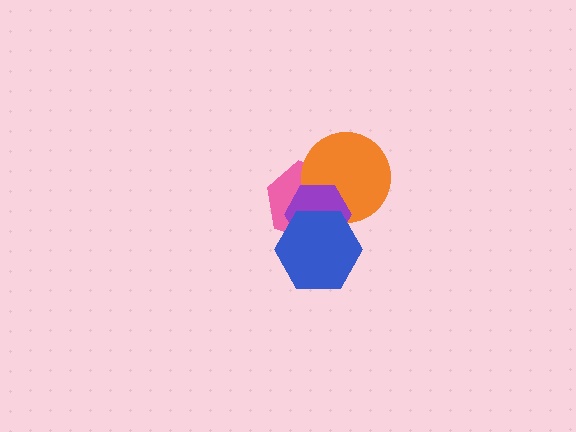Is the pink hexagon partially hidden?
Yes, it is partially covered by another shape.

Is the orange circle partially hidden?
Yes, it is partially covered by another shape.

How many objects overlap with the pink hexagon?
3 objects overlap with the pink hexagon.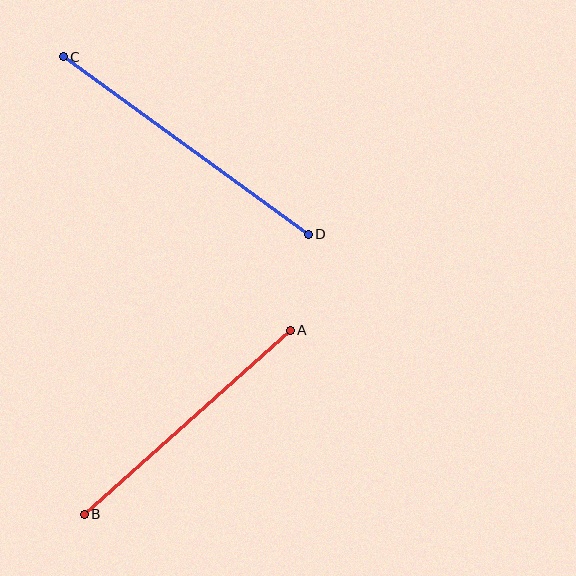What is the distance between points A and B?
The distance is approximately 276 pixels.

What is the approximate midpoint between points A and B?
The midpoint is at approximately (187, 422) pixels.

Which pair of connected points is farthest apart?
Points C and D are farthest apart.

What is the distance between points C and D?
The distance is approximately 303 pixels.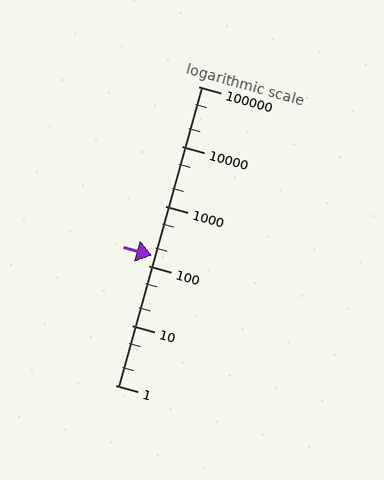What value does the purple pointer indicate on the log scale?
The pointer indicates approximately 150.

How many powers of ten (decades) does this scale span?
The scale spans 5 decades, from 1 to 100000.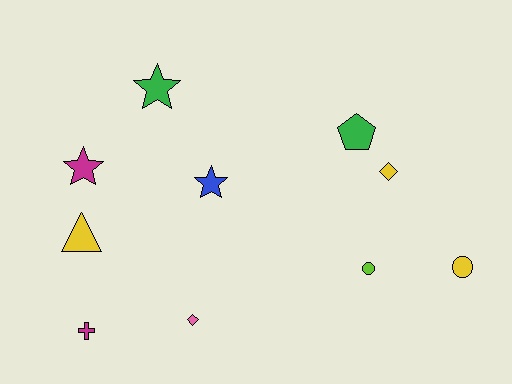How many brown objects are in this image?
There are no brown objects.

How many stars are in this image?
There are 3 stars.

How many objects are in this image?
There are 10 objects.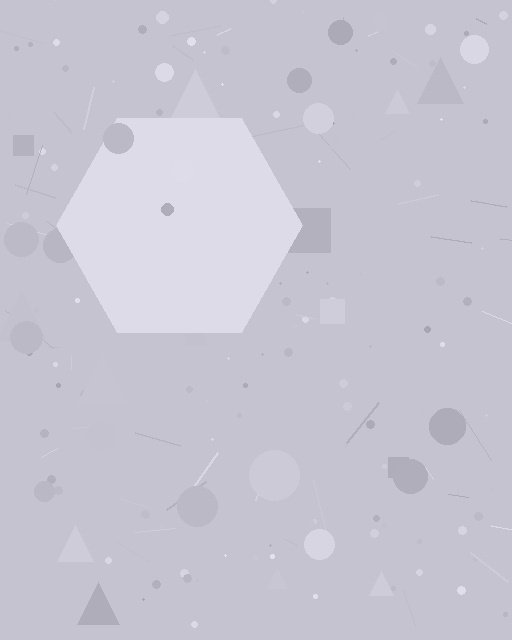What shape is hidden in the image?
A hexagon is hidden in the image.